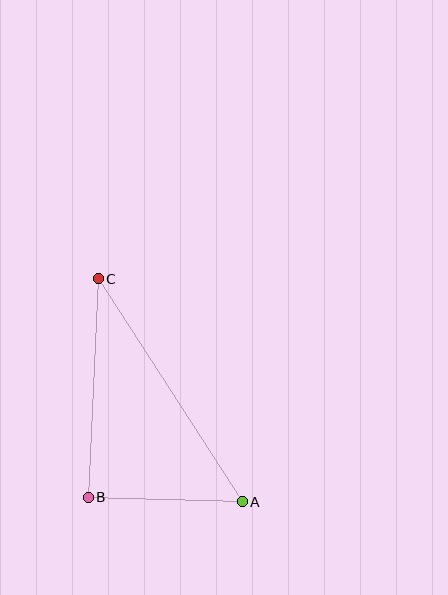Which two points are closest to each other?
Points A and B are closest to each other.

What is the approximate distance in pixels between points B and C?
The distance between B and C is approximately 219 pixels.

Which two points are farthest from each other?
Points A and C are farthest from each other.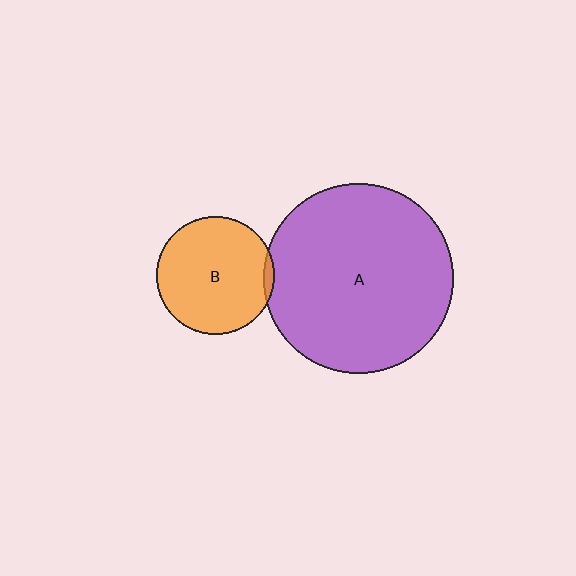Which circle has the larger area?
Circle A (purple).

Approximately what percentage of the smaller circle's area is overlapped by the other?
Approximately 5%.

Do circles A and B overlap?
Yes.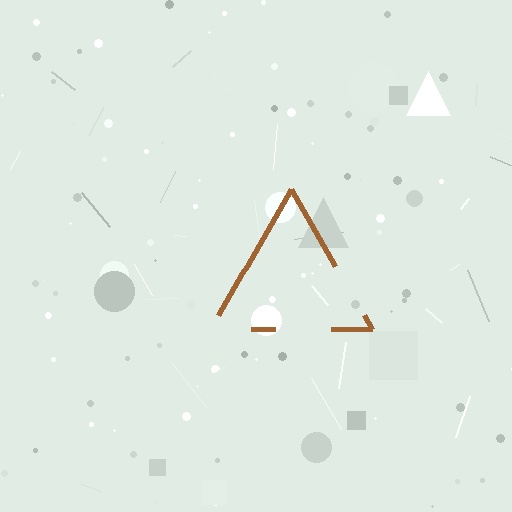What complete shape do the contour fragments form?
The contour fragments form a triangle.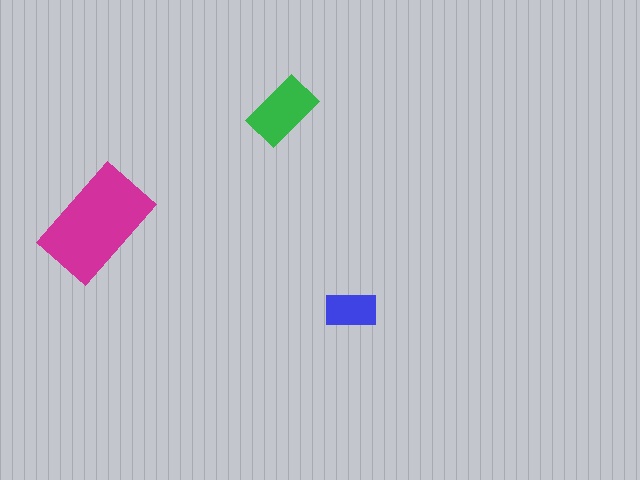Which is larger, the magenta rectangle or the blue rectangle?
The magenta one.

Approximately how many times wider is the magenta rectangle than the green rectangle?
About 1.5 times wider.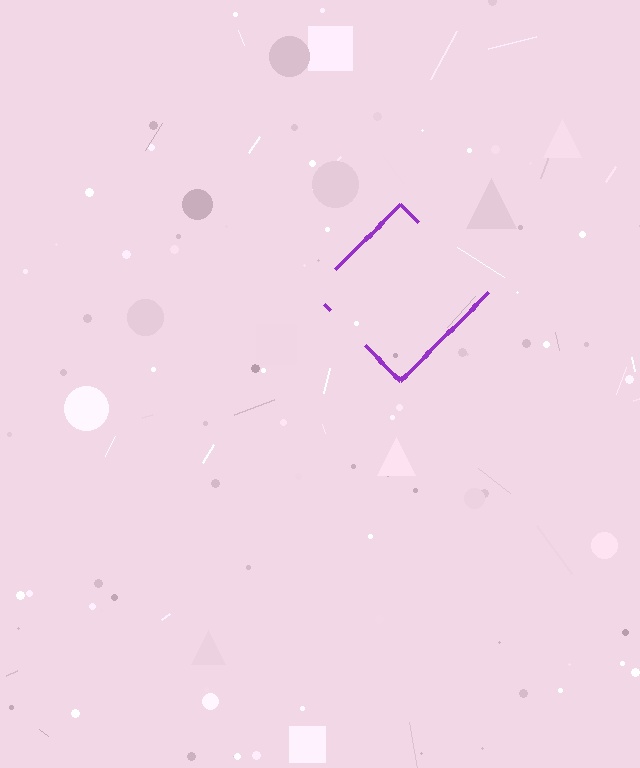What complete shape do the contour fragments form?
The contour fragments form a diamond.